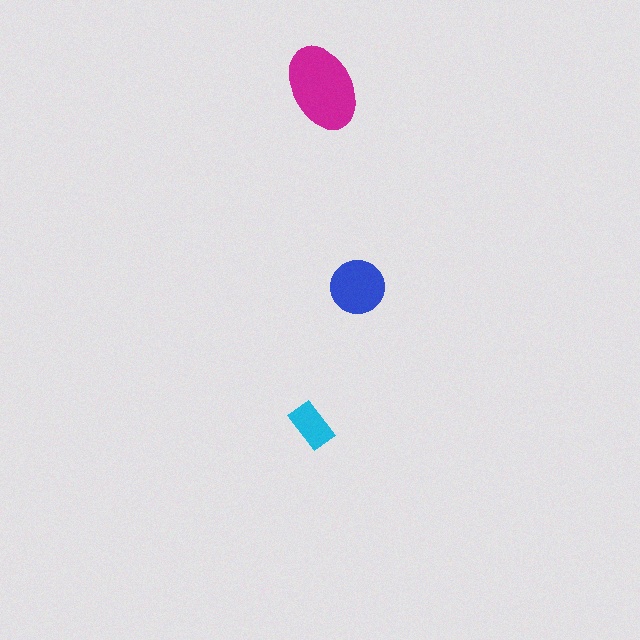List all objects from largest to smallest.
The magenta ellipse, the blue circle, the cyan rectangle.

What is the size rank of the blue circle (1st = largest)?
2nd.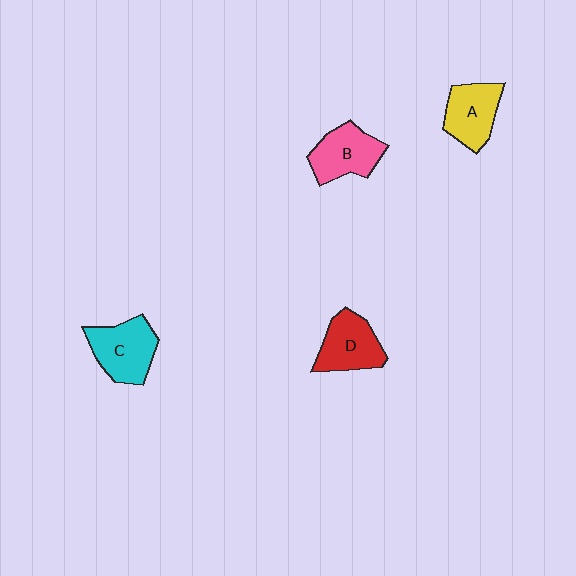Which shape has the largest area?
Shape C (cyan).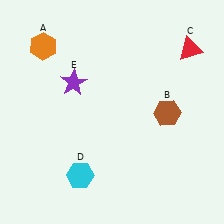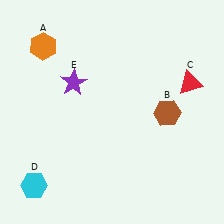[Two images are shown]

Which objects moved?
The objects that moved are: the red triangle (C), the cyan hexagon (D).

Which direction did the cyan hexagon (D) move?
The cyan hexagon (D) moved left.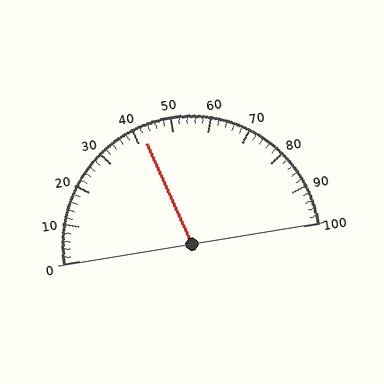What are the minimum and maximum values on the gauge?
The gauge ranges from 0 to 100.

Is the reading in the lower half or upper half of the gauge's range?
The reading is in the lower half of the range (0 to 100).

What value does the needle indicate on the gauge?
The needle indicates approximately 42.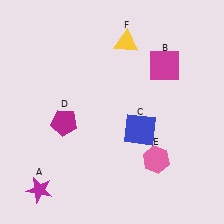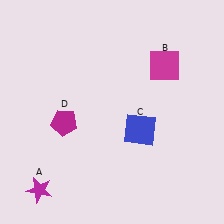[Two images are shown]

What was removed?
The yellow triangle (F), the pink hexagon (E) were removed in Image 2.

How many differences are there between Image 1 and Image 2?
There are 2 differences between the two images.